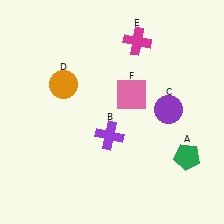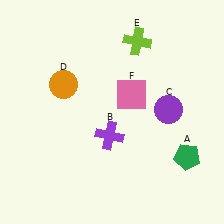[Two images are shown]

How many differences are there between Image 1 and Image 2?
There is 1 difference between the two images.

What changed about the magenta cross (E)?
In Image 1, E is magenta. In Image 2, it changed to lime.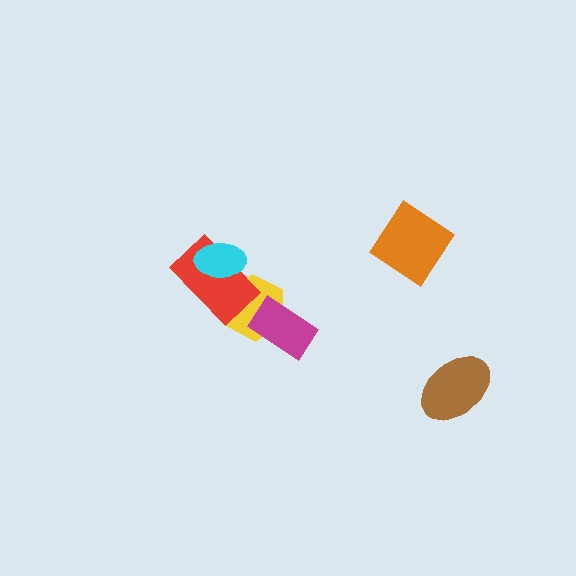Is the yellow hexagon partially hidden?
Yes, it is partially covered by another shape.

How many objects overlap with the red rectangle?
2 objects overlap with the red rectangle.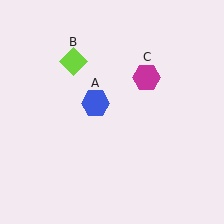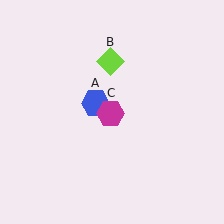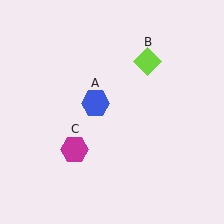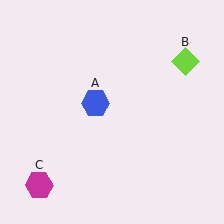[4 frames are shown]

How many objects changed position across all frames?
2 objects changed position: lime diamond (object B), magenta hexagon (object C).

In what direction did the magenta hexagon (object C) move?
The magenta hexagon (object C) moved down and to the left.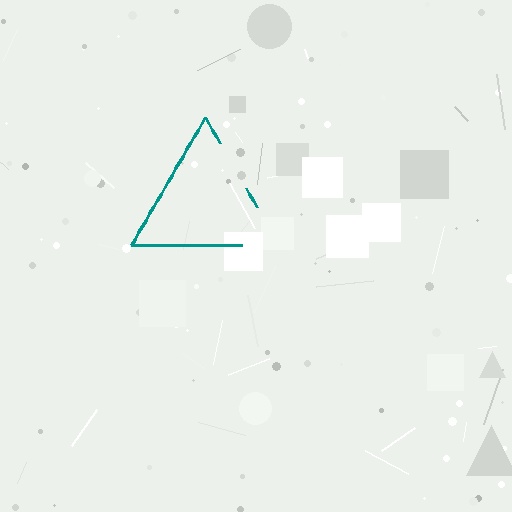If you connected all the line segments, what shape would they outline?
They would outline a triangle.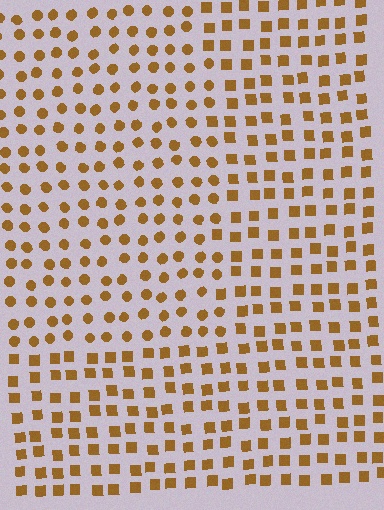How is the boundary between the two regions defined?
The boundary is defined by a change in element shape: circles inside vs. squares outside. All elements share the same color and spacing.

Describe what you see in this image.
The image is filled with small brown elements arranged in a uniform grid. A rectangle-shaped region contains circles, while the surrounding area contains squares. The boundary is defined purely by the change in element shape.